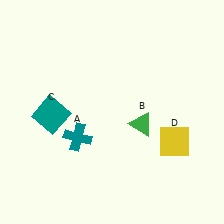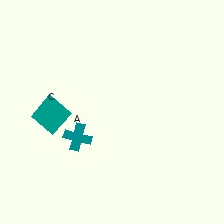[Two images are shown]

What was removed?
The yellow square (D), the green triangle (B) were removed in Image 2.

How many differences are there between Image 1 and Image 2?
There are 2 differences between the two images.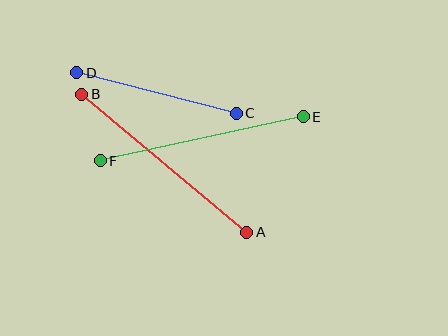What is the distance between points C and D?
The distance is approximately 164 pixels.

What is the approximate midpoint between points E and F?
The midpoint is at approximately (202, 139) pixels.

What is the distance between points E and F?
The distance is approximately 207 pixels.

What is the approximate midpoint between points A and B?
The midpoint is at approximately (164, 163) pixels.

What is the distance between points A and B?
The distance is approximately 215 pixels.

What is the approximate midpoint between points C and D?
The midpoint is at approximately (157, 93) pixels.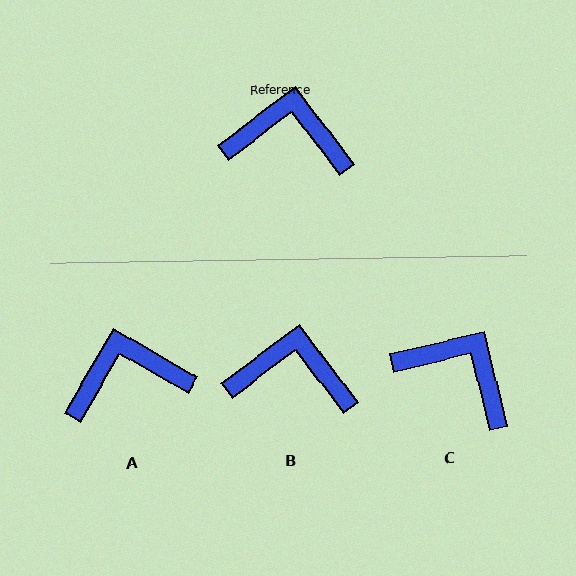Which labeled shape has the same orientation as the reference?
B.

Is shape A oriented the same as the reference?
No, it is off by about 23 degrees.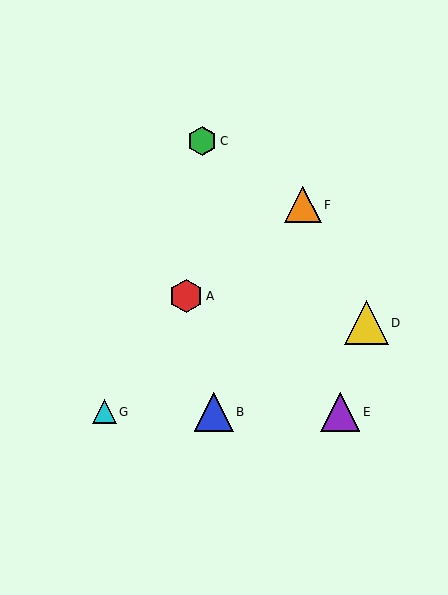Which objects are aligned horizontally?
Objects B, E, G are aligned horizontally.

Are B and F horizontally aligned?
No, B is at y≈412 and F is at y≈205.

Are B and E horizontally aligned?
Yes, both are at y≈412.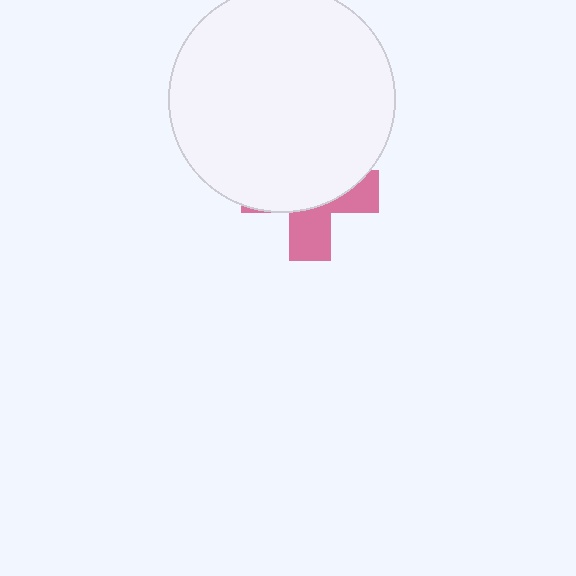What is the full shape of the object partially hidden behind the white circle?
The partially hidden object is a pink cross.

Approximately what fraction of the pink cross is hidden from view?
Roughly 63% of the pink cross is hidden behind the white circle.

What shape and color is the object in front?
The object in front is a white circle.